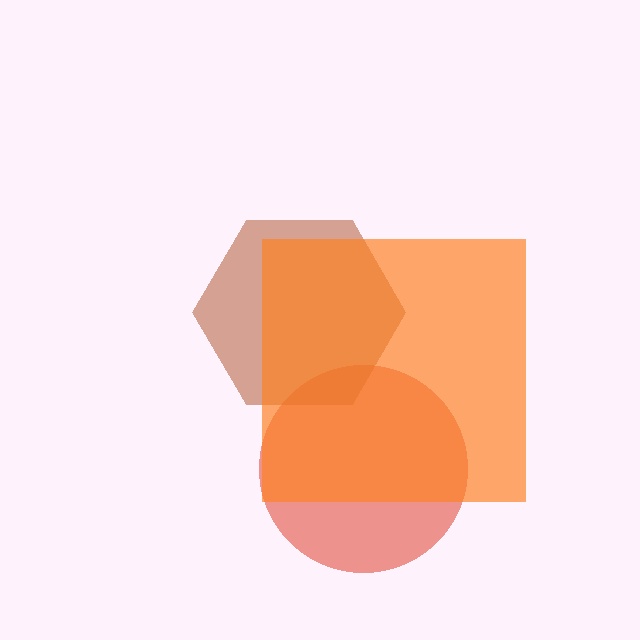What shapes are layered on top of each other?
The layered shapes are: a red circle, a brown hexagon, an orange square.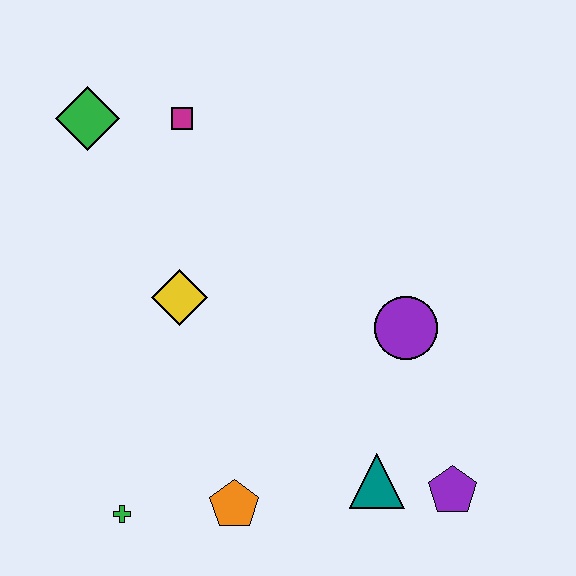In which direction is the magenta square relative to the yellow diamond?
The magenta square is above the yellow diamond.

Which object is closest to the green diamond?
The magenta square is closest to the green diamond.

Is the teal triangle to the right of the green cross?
Yes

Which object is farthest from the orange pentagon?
The green diamond is farthest from the orange pentagon.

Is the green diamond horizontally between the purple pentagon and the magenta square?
No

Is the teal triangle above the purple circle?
No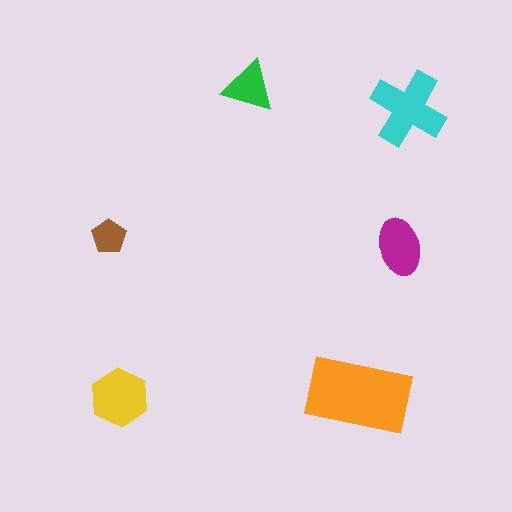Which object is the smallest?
The brown pentagon.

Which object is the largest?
The orange rectangle.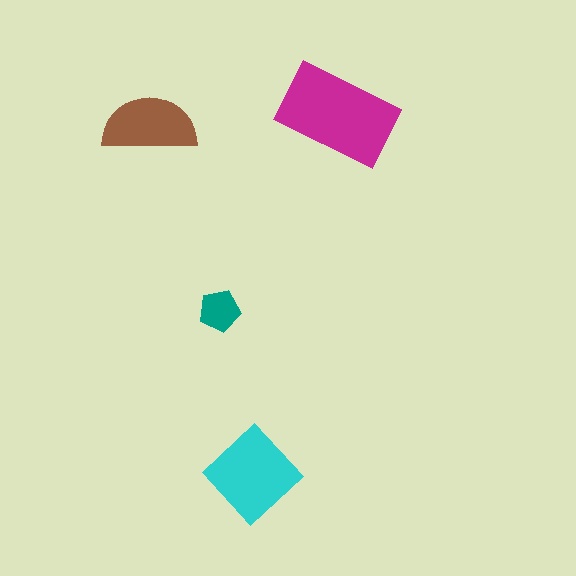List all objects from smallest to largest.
The teal pentagon, the brown semicircle, the cyan diamond, the magenta rectangle.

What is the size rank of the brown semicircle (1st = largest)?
3rd.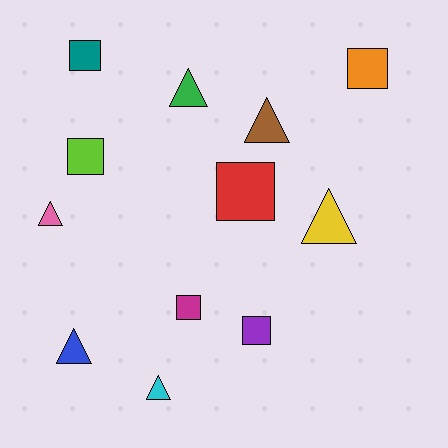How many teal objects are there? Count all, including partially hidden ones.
There is 1 teal object.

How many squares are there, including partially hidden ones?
There are 6 squares.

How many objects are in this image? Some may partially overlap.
There are 12 objects.